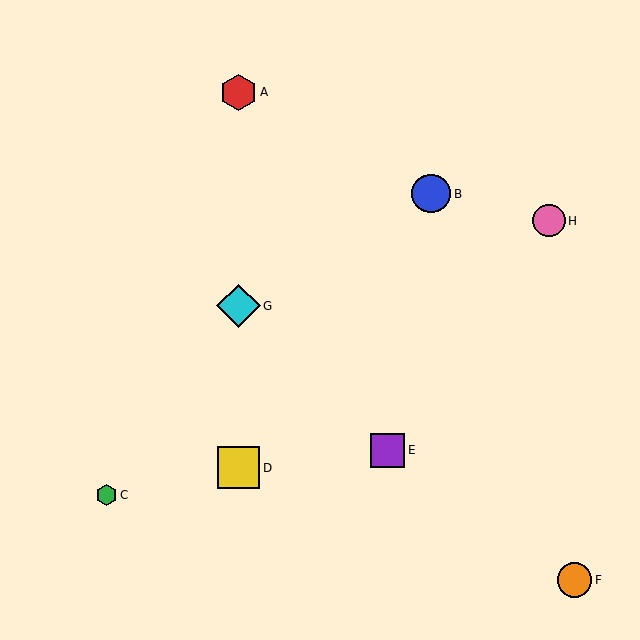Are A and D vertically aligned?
Yes, both are at x≈239.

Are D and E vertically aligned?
No, D is at x≈239 and E is at x≈388.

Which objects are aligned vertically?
Objects A, D, G are aligned vertically.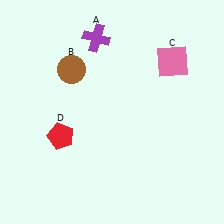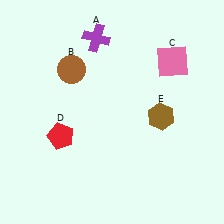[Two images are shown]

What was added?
A brown hexagon (E) was added in Image 2.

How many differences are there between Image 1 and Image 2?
There is 1 difference between the two images.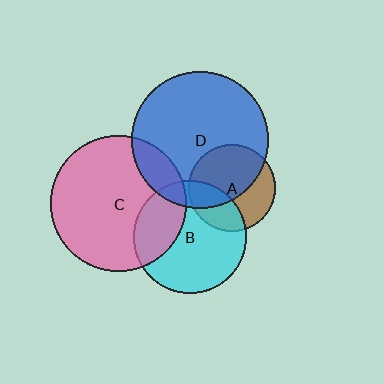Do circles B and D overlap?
Yes.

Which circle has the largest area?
Circle D (blue).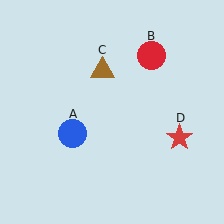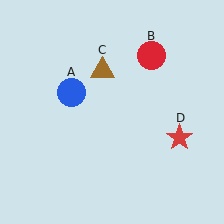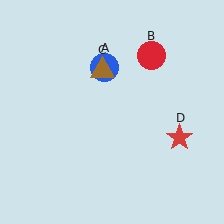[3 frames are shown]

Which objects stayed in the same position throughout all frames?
Red circle (object B) and brown triangle (object C) and red star (object D) remained stationary.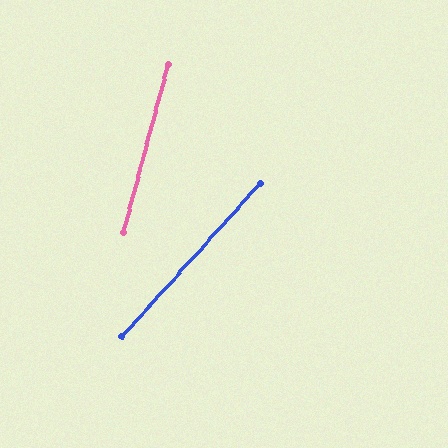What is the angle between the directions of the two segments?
Approximately 27 degrees.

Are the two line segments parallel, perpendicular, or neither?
Neither parallel nor perpendicular — they differ by about 27°.